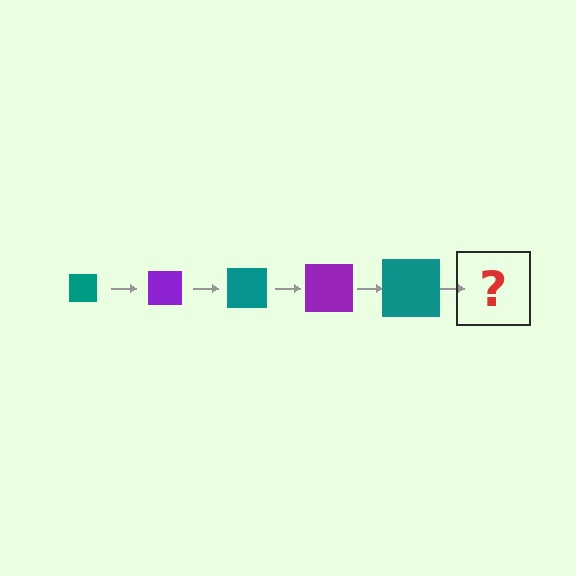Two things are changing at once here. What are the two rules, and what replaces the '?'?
The two rules are that the square grows larger each step and the color cycles through teal and purple. The '?' should be a purple square, larger than the previous one.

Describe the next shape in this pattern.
It should be a purple square, larger than the previous one.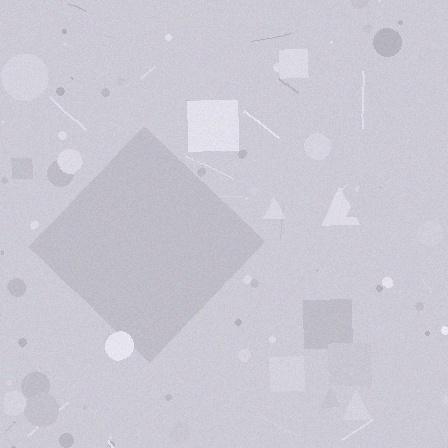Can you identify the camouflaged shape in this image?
The camouflaged shape is a diamond.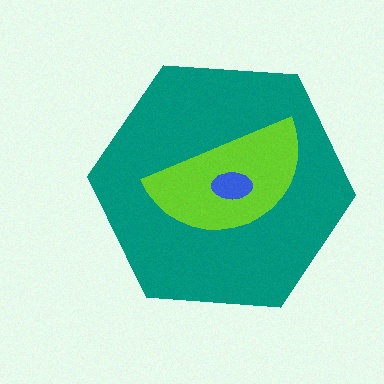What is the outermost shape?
The teal hexagon.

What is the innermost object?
The blue ellipse.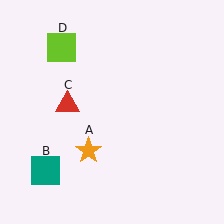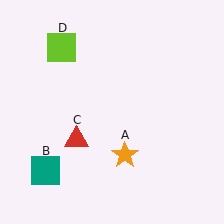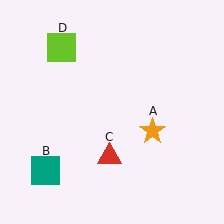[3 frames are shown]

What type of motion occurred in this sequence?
The orange star (object A), red triangle (object C) rotated counterclockwise around the center of the scene.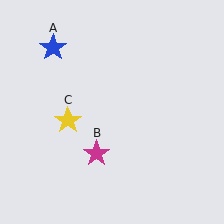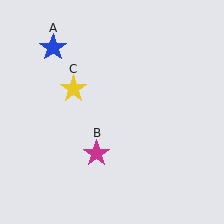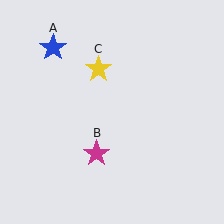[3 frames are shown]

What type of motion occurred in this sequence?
The yellow star (object C) rotated clockwise around the center of the scene.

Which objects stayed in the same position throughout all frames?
Blue star (object A) and magenta star (object B) remained stationary.